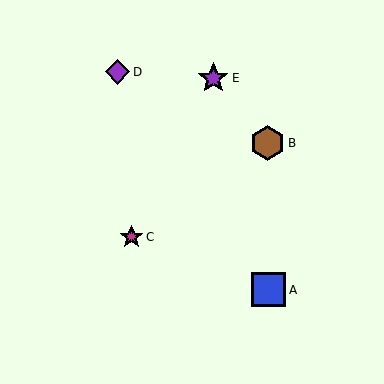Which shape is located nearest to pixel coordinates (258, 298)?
The blue square (labeled A) at (268, 290) is nearest to that location.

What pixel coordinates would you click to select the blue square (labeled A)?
Click at (268, 290) to select the blue square A.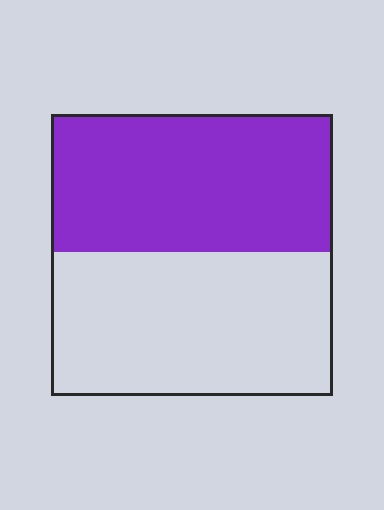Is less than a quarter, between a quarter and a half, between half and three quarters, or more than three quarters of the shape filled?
Between a quarter and a half.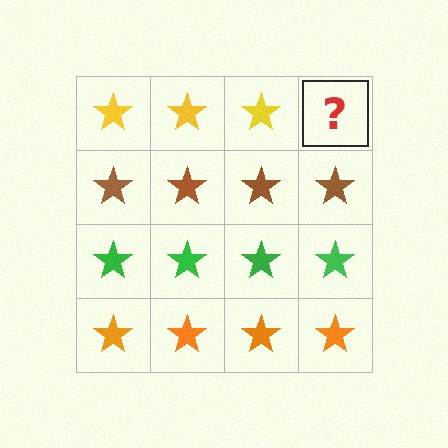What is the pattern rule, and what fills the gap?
The rule is that each row has a consistent color. The gap should be filled with a yellow star.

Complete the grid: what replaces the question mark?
The question mark should be replaced with a yellow star.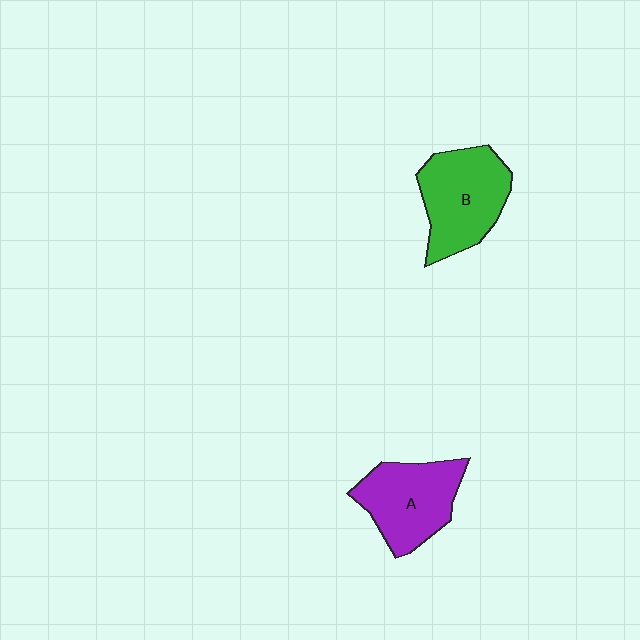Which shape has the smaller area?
Shape A (purple).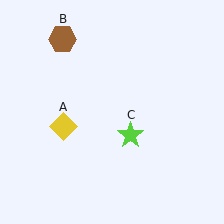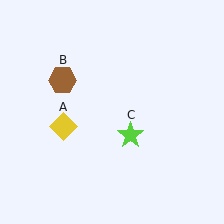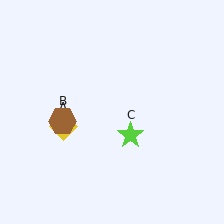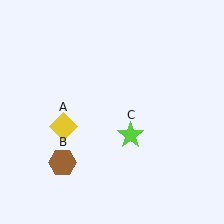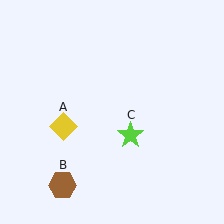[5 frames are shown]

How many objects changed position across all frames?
1 object changed position: brown hexagon (object B).